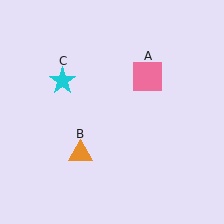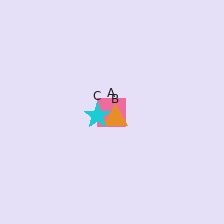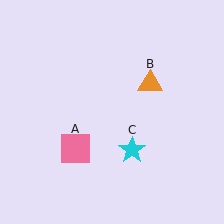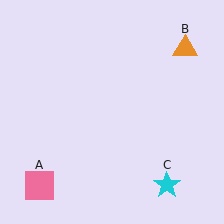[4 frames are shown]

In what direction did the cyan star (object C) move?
The cyan star (object C) moved down and to the right.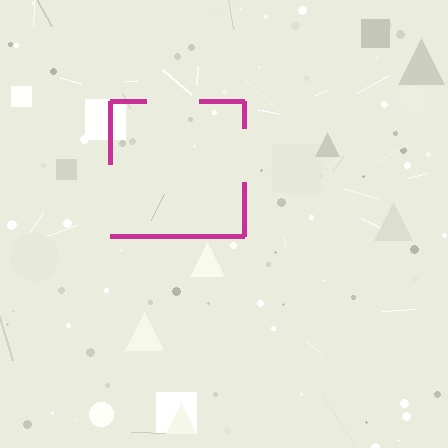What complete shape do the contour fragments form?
The contour fragments form a square.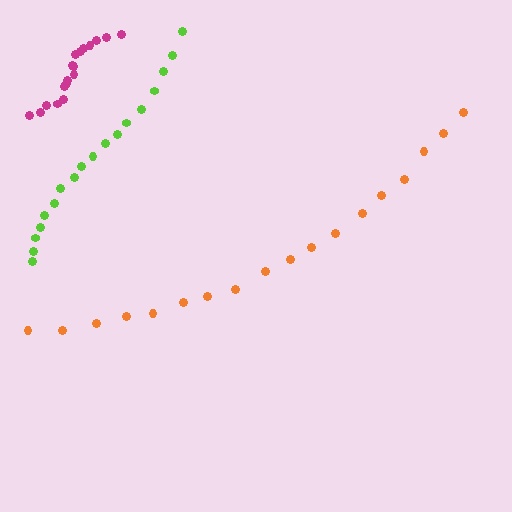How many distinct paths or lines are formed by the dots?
There are 3 distinct paths.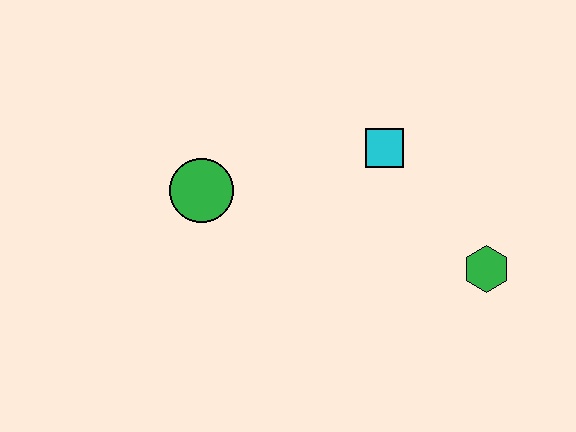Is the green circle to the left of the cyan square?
Yes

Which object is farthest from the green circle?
The green hexagon is farthest from the green circle.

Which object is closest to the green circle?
The cyan square is closest to the green circle.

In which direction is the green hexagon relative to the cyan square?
The green hexagon is below the cyan square.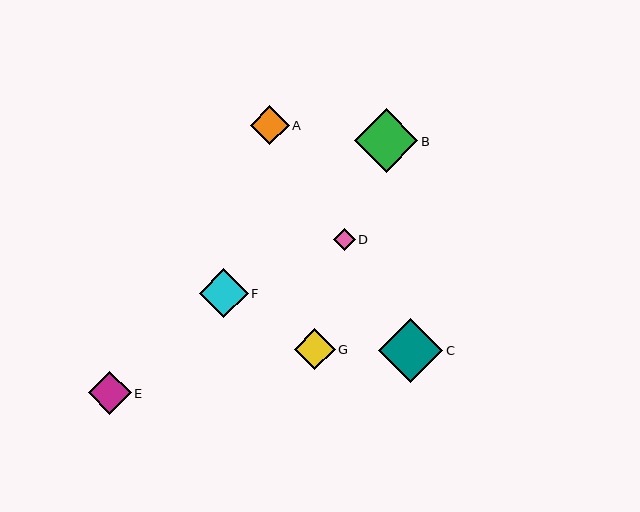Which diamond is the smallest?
Diamond D is the smallest with a size of approximately 22 pixels.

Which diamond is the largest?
Diamond C is the largest with a size of approximately 64 pixels.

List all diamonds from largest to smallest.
From largest to smallest: C, B, F, E, G, A, D.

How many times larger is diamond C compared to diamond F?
Diamond C is approximately 1.3 times the size of diamond F.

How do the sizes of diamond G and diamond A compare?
Diamond G and diamond A are approximately the same size.